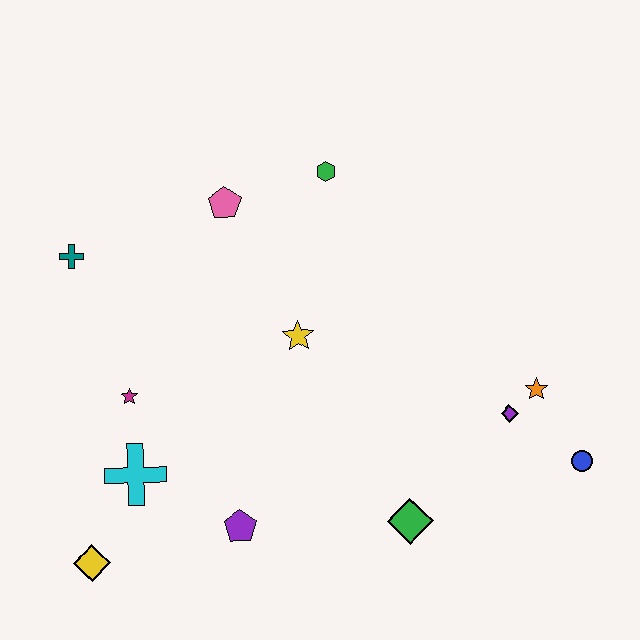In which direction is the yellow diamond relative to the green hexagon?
The yellow diamond is below the green hexagon.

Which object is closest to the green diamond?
The purple diamond is closest to the green diamond.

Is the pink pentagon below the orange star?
No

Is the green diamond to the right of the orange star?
No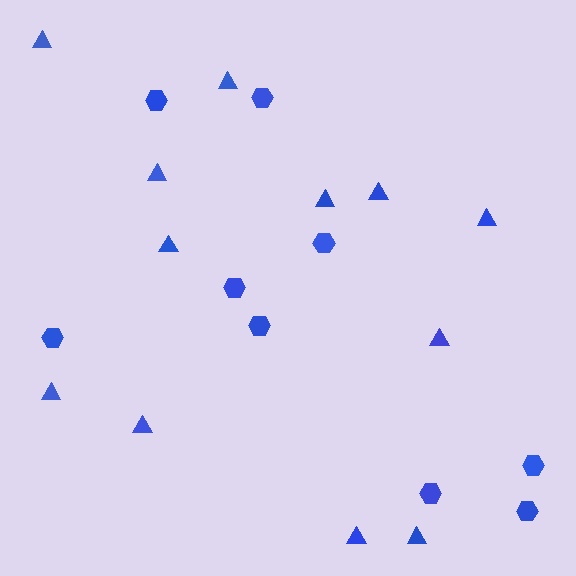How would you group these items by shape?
There are 2 groups: one group of triangles (12) and one group of hexagons (9).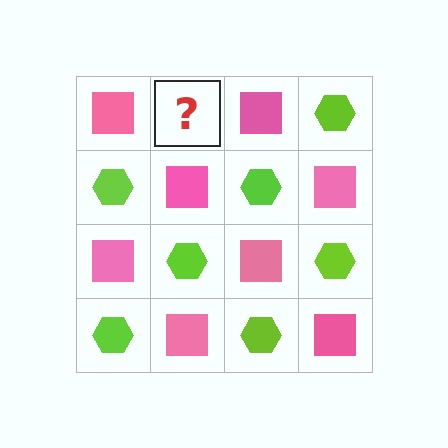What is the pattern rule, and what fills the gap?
The rule is that it alternates pink square and lime hexagon in a checkerboard pattern. The gap should be filled with a lime hexagon.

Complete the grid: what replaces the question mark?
The question mark should be replaced with a lime hexagon.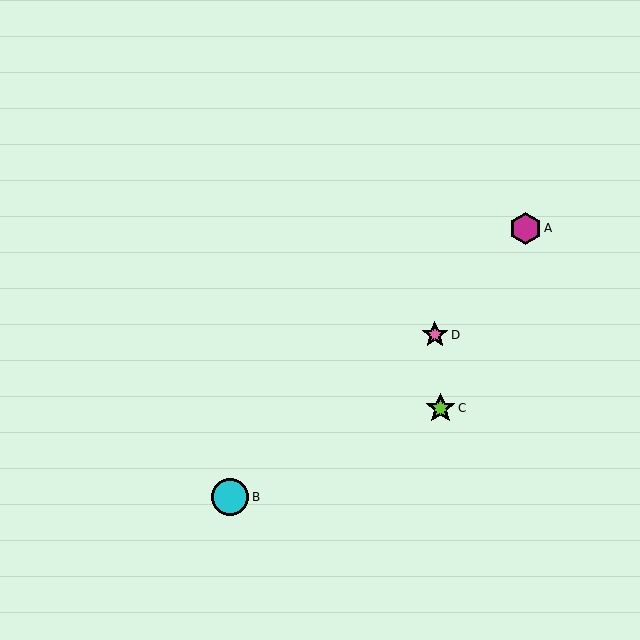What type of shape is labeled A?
Shape A is a magenta hexagon.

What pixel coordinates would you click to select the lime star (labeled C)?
Click at (441, 408) to select the lime star C.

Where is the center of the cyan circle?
The center of the cyan circle is at (230, 497).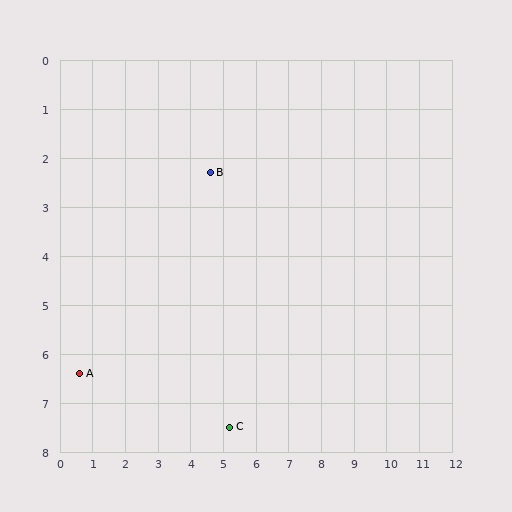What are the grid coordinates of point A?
Point A is at approximately (0.6, 6.4).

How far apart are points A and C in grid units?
Points A and C are about 4.7 grid units apart.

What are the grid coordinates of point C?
Point C is at approximately (5.2, 7.5).